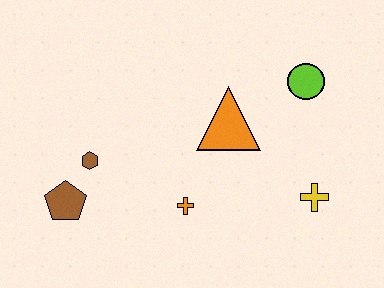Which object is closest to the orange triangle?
The lime circle is closest to the orange triangle.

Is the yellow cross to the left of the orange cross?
No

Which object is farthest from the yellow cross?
The brown pentagon is farthest from the yellow cross.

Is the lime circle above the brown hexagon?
Yes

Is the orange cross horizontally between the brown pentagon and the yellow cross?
Yes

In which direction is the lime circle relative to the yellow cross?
The lime circle is above the yellow cross.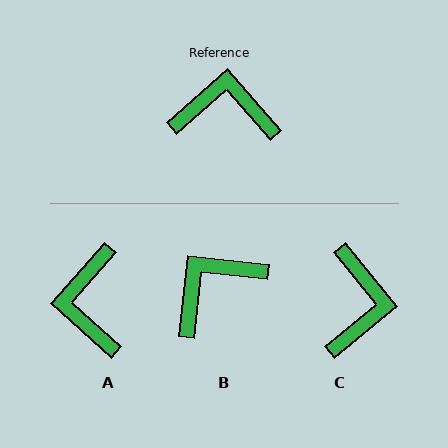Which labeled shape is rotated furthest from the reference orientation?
A, about 97 degrees away.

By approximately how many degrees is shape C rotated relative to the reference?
Approximately 92 degrees clockwise.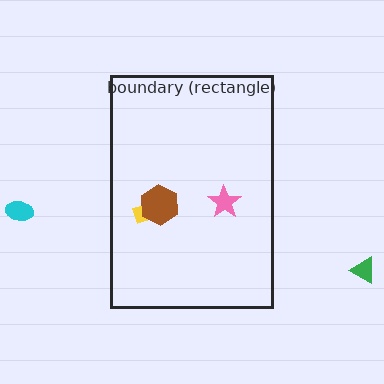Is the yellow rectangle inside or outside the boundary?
Inside.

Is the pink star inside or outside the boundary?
Inside.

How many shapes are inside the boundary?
3 inside, 2 outside.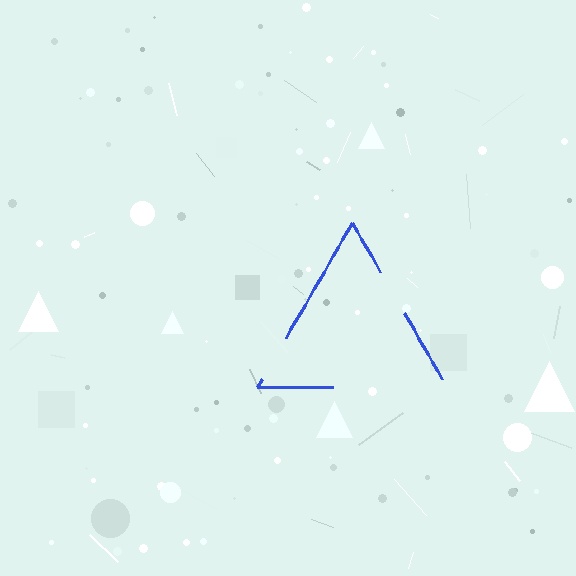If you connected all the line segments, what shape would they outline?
They would outline a triangle.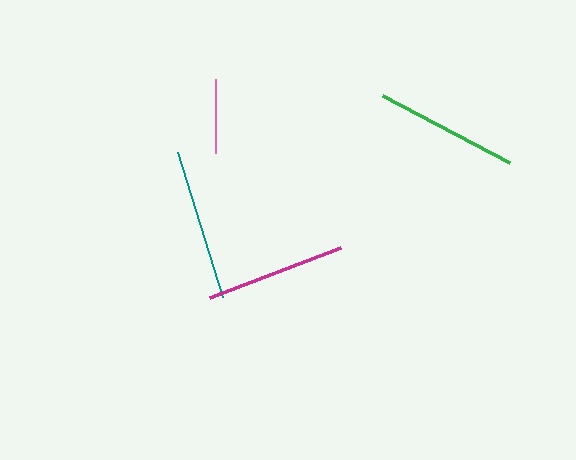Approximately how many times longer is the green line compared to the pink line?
The green line is approximately 1.9 times the length of the pink line.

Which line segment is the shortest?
The pink line is the shortest at approximately 74 pixels.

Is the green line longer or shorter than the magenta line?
The green line is longer than the magenta line.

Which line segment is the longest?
The teal line is the longest at approximately 152 pixels.